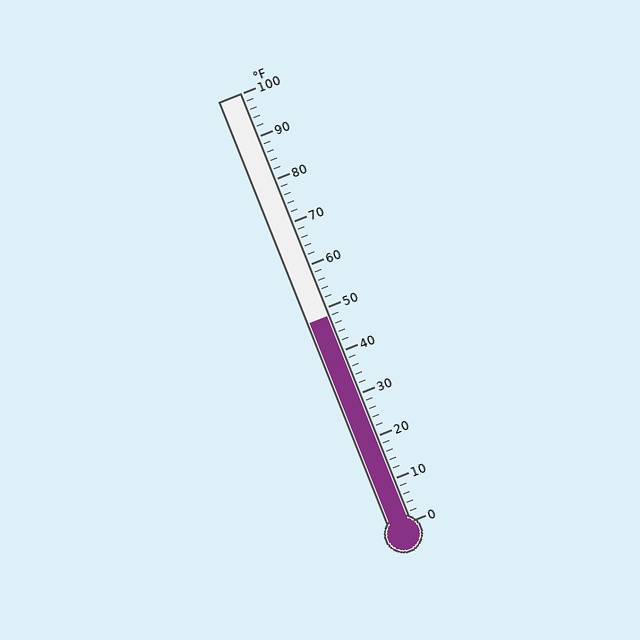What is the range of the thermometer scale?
The thermometer scale ranges from 0°F to 100°F.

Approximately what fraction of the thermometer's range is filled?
The thermometer is filled to approximately 50% of its range.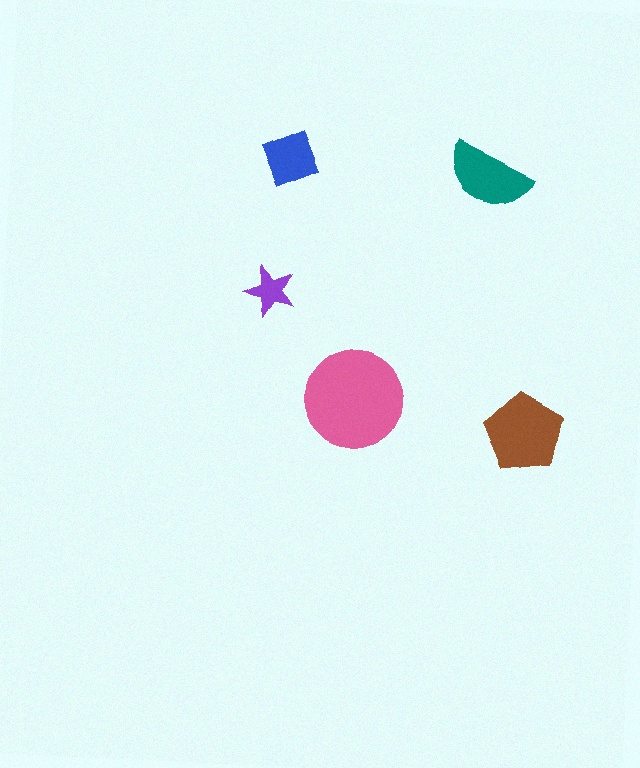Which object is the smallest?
The purple star.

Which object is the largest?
The pink circle.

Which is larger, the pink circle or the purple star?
The pink circle.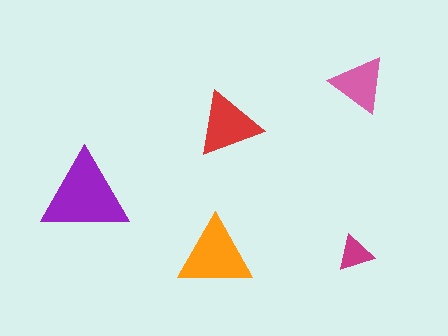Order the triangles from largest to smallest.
the purple one, the orange one, the red one, the pink one, the magenta one.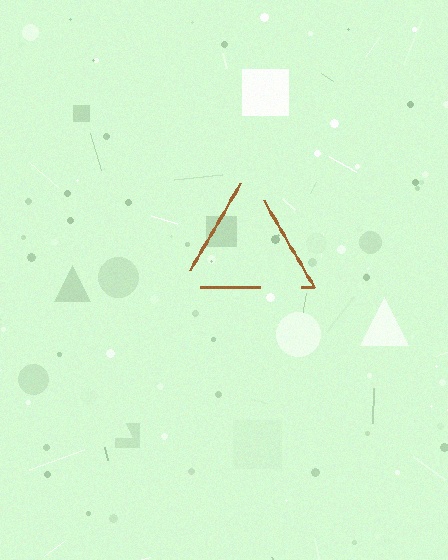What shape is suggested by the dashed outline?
The dashed outline suggests a triangle.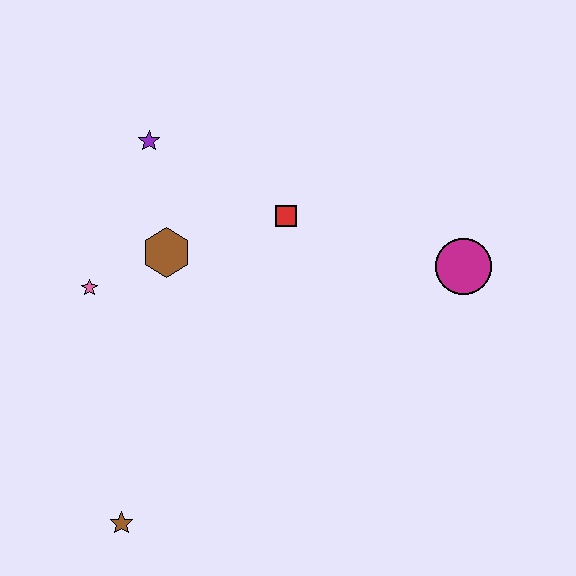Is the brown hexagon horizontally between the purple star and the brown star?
No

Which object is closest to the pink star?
The brown hexagon is closest to the pink star.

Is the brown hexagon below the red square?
Yes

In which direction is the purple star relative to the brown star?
The purple star is above the brown star.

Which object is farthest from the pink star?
The magenta circle is farthest from the pink star.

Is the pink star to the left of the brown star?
Yes